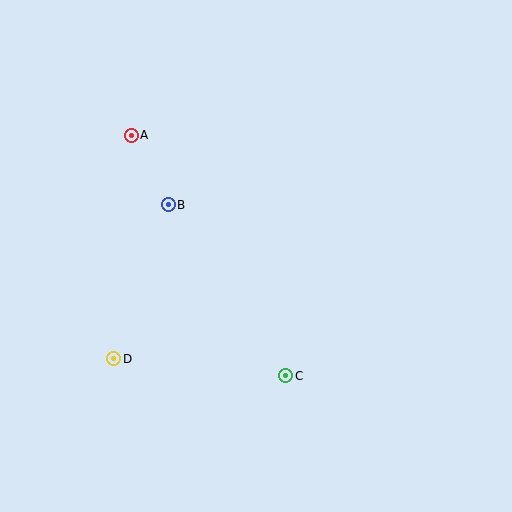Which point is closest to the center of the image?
Point B at (168, 205) is closest to the center.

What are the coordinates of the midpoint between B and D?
The midpoint between B and D is at (141, 282).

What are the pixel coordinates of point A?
Point A is at (131, 135).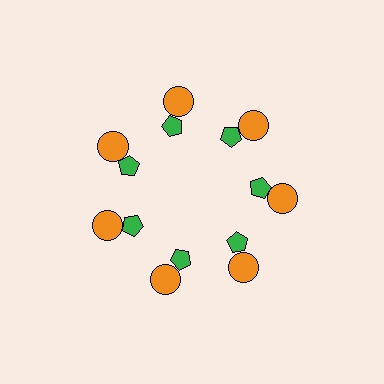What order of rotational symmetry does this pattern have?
This pattern has 7-fold rotational symmetry.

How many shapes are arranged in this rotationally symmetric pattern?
There are 14 shapes, arranged in 7 groups of 2.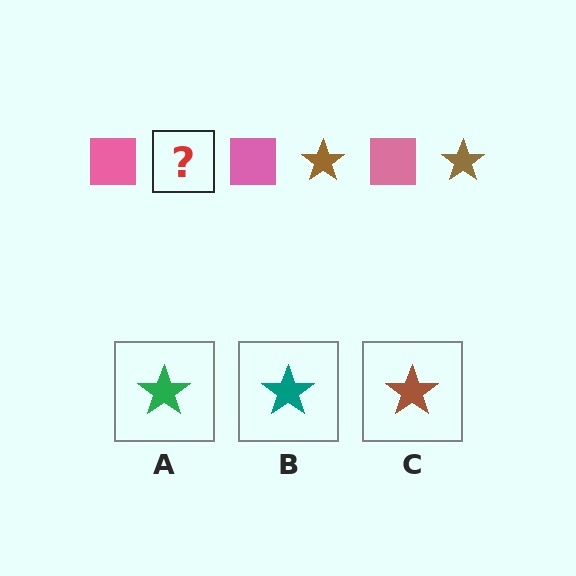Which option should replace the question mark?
Option C.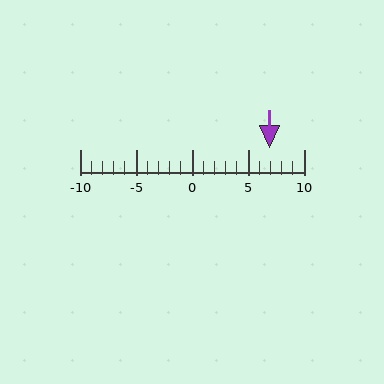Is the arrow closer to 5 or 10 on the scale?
The arrow is closer to 5.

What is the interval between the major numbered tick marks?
The major tick marks are spaced 5 units apart.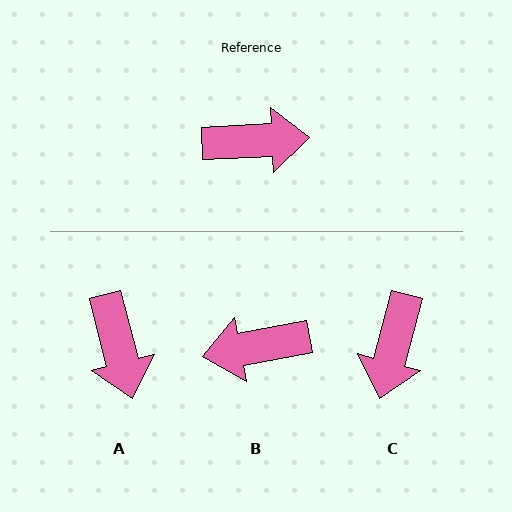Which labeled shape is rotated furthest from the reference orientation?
B, about 172 degrees away.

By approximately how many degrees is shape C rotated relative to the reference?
Approximately 108 degrees clockwise.